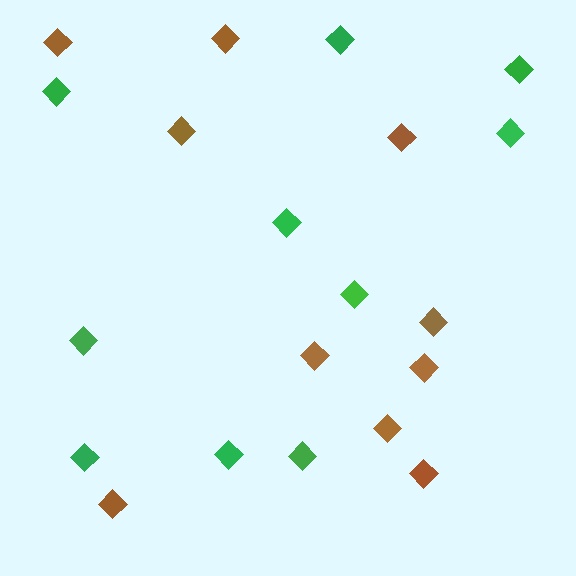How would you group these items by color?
There are 2 groups: one group of green diamonds (10) and one group of brown diamonds (10).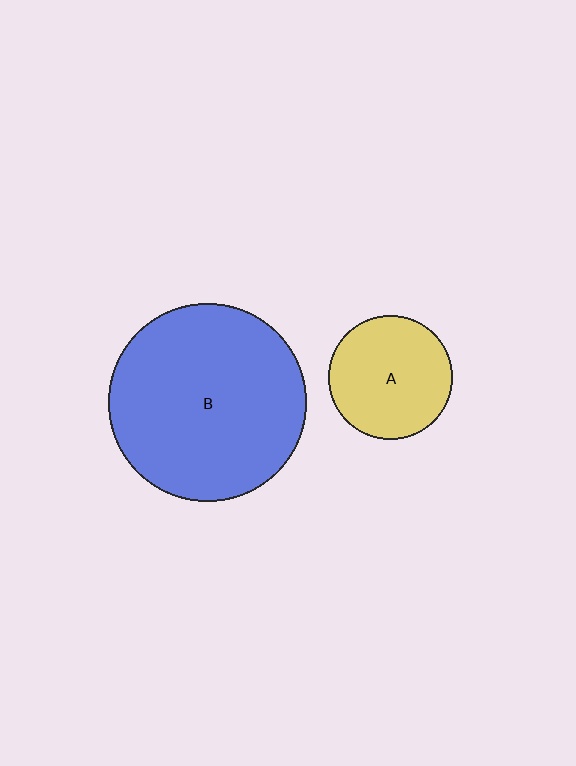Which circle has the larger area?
Circle B (blue).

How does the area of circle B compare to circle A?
Approximately 2.6 times.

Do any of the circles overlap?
No, none of the circles overlap.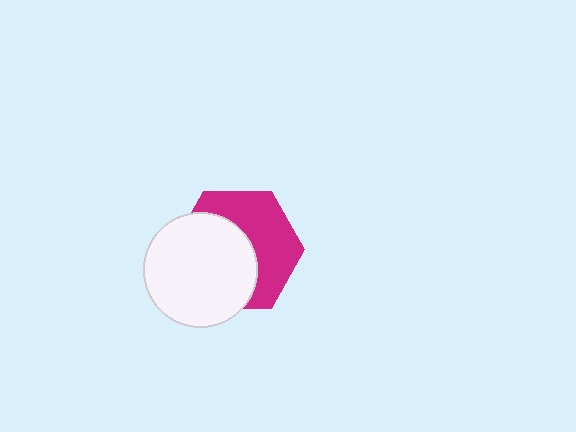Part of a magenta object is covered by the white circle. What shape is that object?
It is a hexagon.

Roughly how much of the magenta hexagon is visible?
About half of it is visible (roughly 48%).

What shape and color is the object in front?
The object in front is a white circle.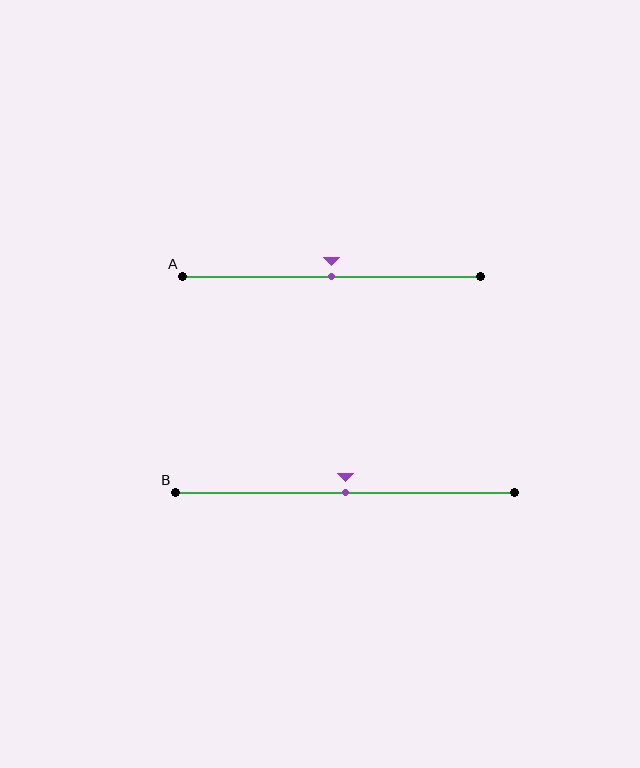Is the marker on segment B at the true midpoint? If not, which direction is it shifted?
Yes, the marker on segment B is at the true midpoint.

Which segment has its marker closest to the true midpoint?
Segment A has its marker closest to the true midpoint.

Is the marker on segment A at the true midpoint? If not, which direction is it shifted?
Yes, the marker on segment A is at the true midpoint.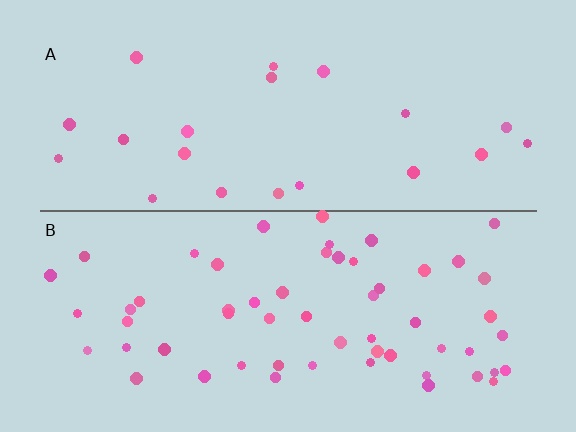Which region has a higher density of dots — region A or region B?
B (the bottom).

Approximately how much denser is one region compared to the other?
Approximately 2.7× — region B over region A.